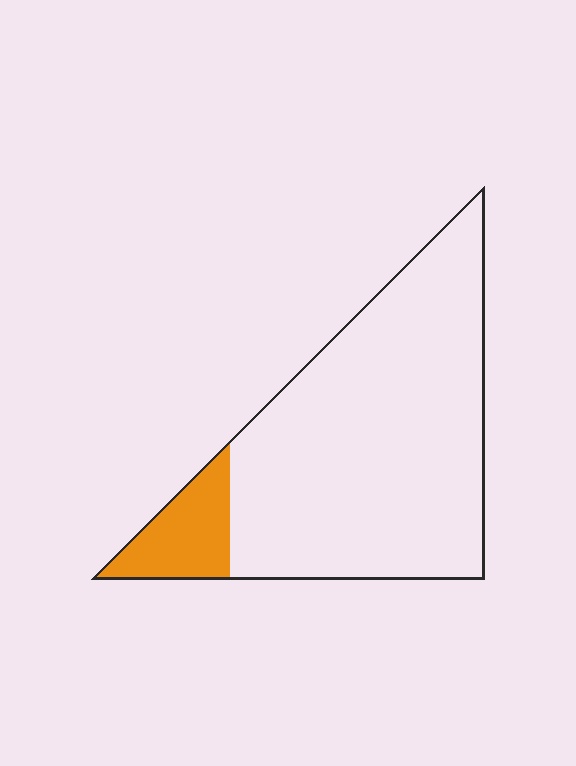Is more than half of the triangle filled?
No.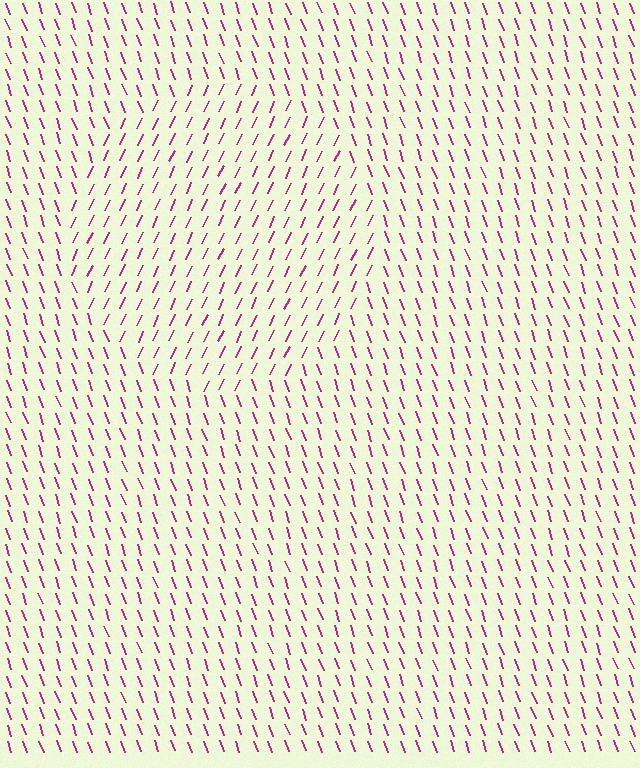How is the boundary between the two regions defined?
The boundary is defined purely by a change in line orientation (approximately 45 degrees difference). All lines are the same color and thickness.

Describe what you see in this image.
The image is filled with small magenta line segments. A circle region in the image has lines oriented differently from the surrounding lines, creating a visible texture boundary.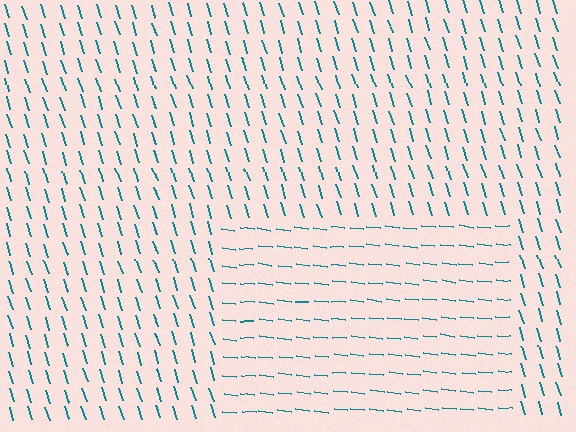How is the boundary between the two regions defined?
The boundary is defined purely by a change in line orientation (approximately 66 degrees difference). All lines are the same color and thickness.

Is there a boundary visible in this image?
Yes, there is a texture boundary formed by a change in line orientation.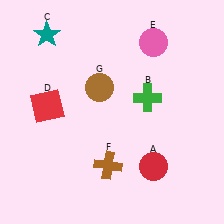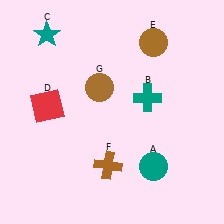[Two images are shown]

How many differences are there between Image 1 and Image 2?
There are 3 differences between the two images.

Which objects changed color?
A changed from red to teal. B changed from green to teal. E changed from pink to brown.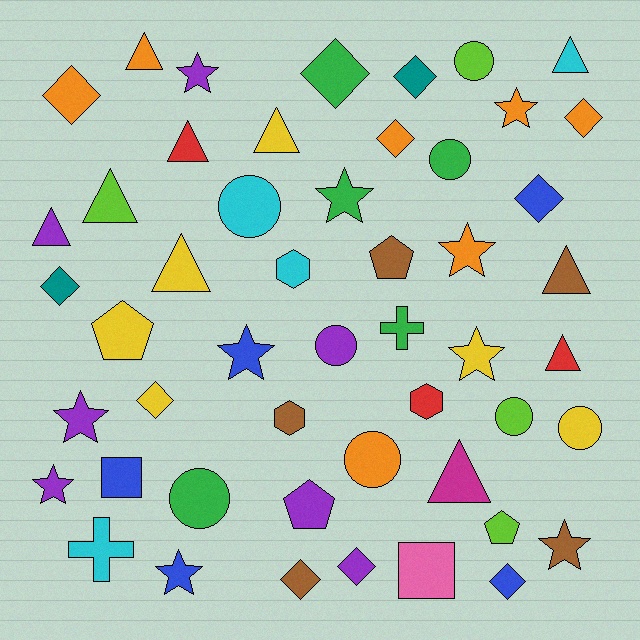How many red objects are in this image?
There are 3 red objects.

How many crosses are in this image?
There are 2 crosses.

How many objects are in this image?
There are 50 objects.